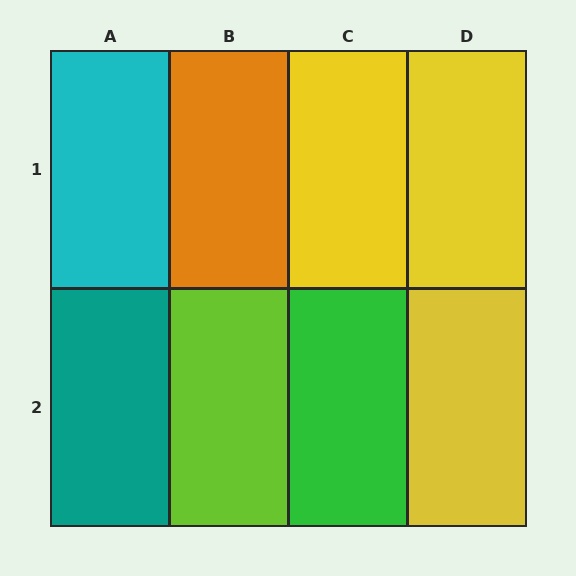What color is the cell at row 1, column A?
Cyan.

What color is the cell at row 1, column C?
Yellow.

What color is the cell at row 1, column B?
Orange.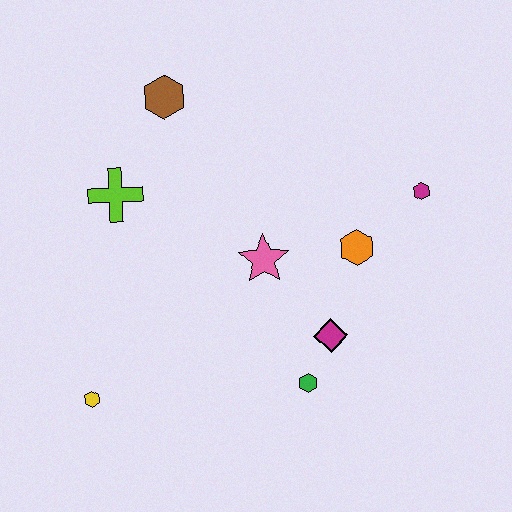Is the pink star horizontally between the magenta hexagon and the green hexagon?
No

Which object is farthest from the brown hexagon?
The green hexagon is farthest from the brown hexagon.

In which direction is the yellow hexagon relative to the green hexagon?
The yellow hexagon is to the left of the green hexagon.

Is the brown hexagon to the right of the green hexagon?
No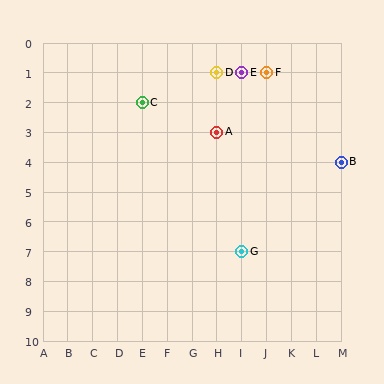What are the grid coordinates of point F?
Point F is at grid coordinates (J, 1).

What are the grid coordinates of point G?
Point G is at grid coordinates (I, 7).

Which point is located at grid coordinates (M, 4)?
Point B is at (M, 4).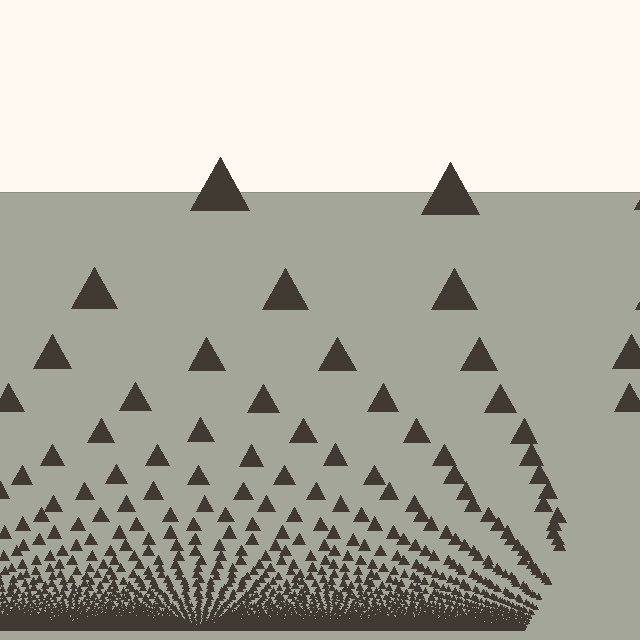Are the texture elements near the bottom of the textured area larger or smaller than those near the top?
Smaller. The gradient is inverted — elements near the bottom are smaller and denser.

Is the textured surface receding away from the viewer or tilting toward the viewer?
The surface appears to tilt toward the viewer. Texture elements get larger and sparser toward the top.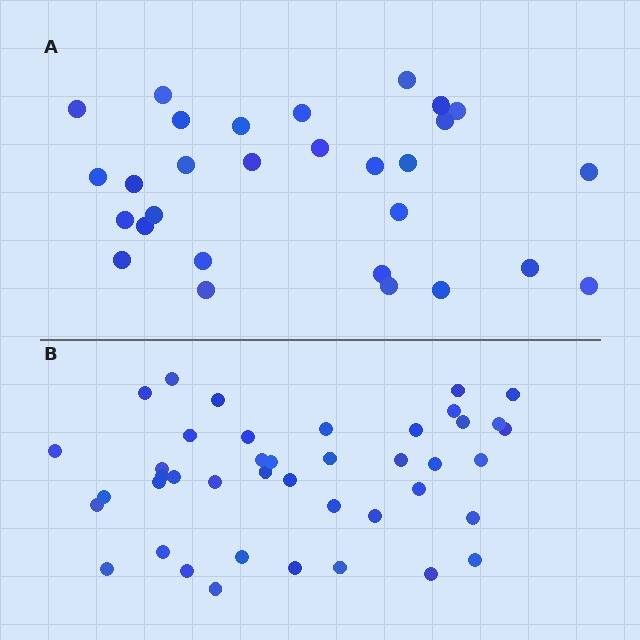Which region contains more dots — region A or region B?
Region B (the bottom region) has more dots.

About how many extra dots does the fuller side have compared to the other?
Region B has approximately 15 more dots than region A.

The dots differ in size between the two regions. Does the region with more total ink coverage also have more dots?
No. Region A has more total ink coverage because its dots are larger, but region B actually contains more individual dots. Total area can be misleading — the number of items is what matters here.